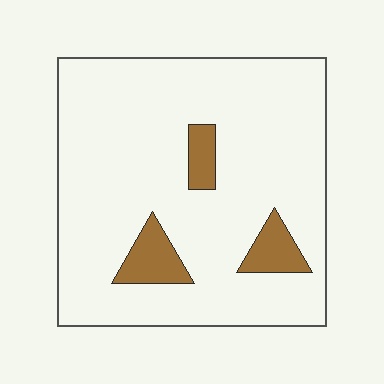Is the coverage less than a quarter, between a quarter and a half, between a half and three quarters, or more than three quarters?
Less than a quarter.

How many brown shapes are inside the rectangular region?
3.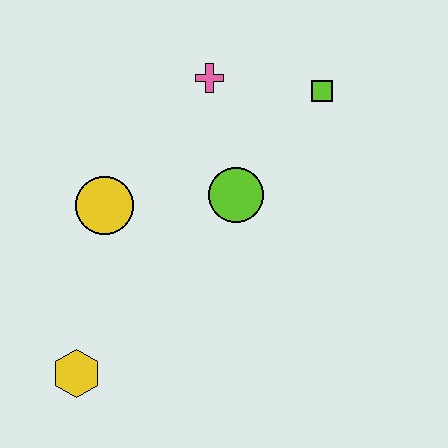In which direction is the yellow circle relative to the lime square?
The yellow circle is to the left of the lime square.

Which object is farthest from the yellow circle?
The lime square is farthest from the yellow circle.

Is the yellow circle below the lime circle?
Yes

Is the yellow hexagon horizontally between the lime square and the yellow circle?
No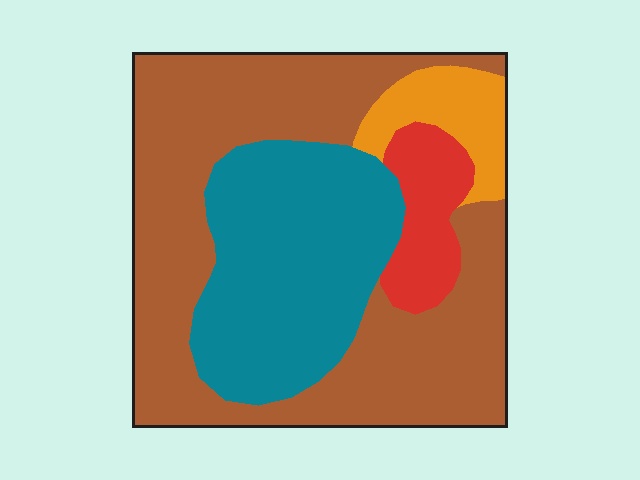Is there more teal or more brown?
Brown.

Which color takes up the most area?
Brown, at roughly 55%.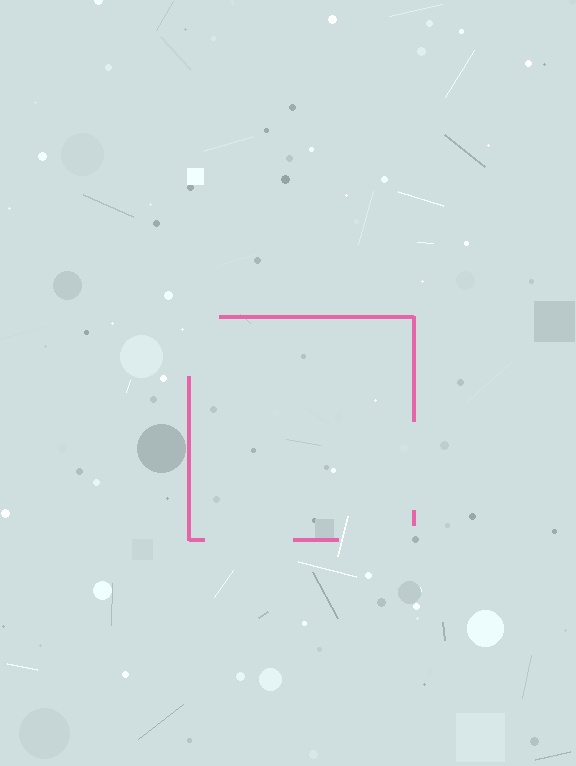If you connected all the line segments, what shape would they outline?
They would outline a square.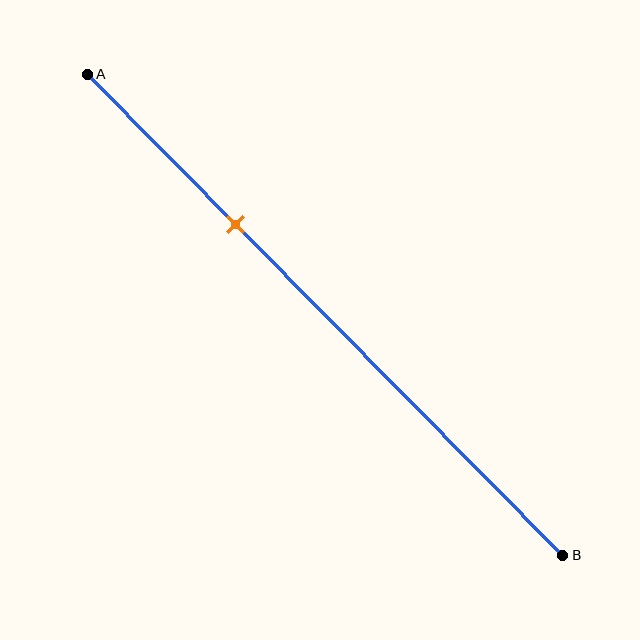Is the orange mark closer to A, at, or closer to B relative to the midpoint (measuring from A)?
The orange mark is closer to point A than the midpoint of segment AB.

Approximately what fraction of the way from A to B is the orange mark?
The orange mark is approximately 30% of the way from A to B.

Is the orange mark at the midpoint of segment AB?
No, the mark is at about 30% from A, not at the 50% midpoint.